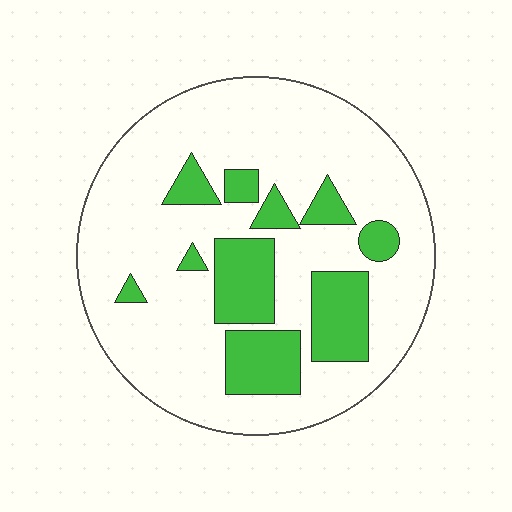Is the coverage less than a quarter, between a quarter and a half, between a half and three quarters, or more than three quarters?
Less than a quarter.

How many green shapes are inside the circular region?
10.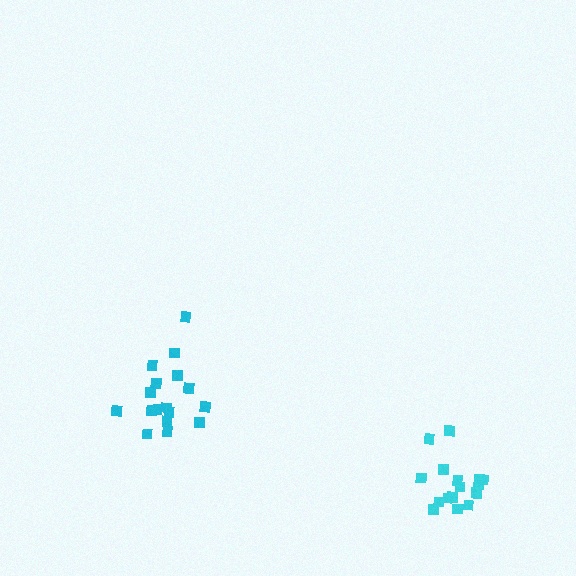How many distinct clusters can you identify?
There are 2 distinct clusters.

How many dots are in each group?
Group 1: 17 dots, Group 2: 17 dots (34 total).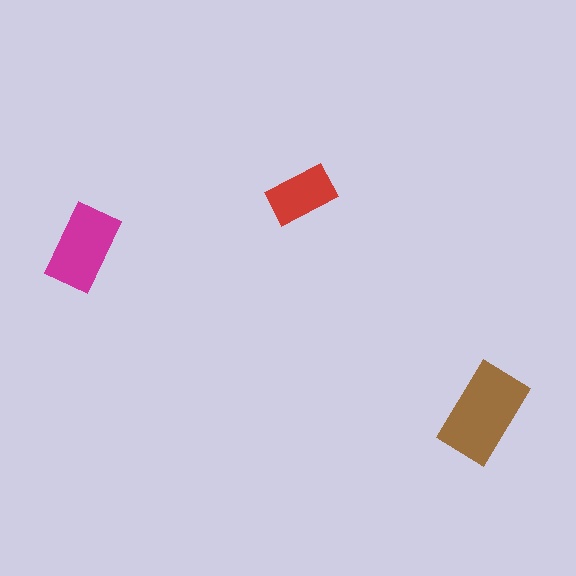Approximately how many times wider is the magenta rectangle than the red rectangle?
About 1.5 times wider.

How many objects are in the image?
There are 3 objects in the image.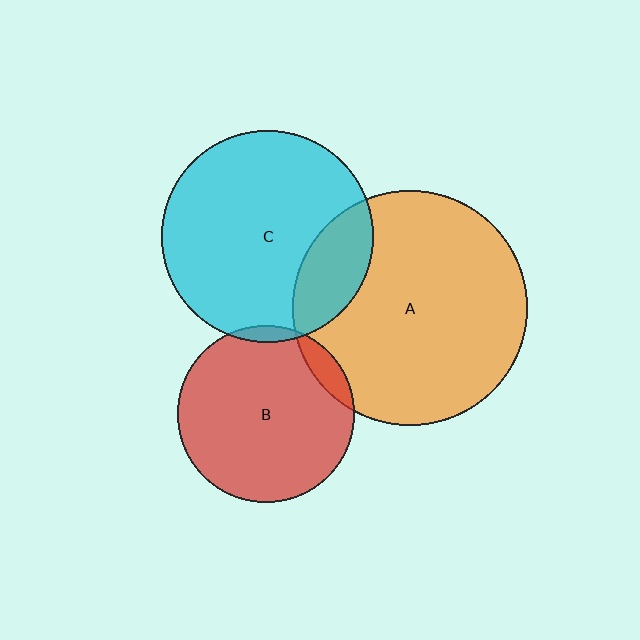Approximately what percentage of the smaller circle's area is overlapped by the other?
Approximately 5%.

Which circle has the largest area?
Circle A (orange).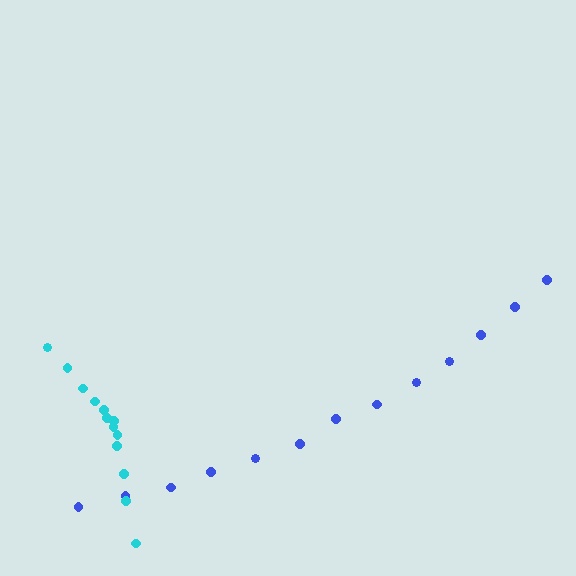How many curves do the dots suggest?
There are 2 distinct paths.